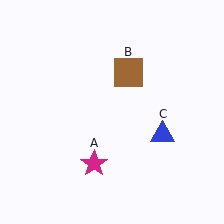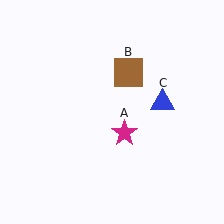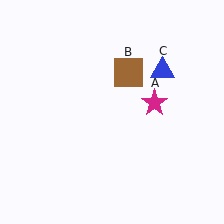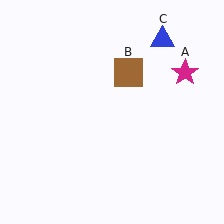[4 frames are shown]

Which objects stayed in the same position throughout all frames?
Brown square (object B) remained stationary.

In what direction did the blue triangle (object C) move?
The blue triangle (object C) moved up.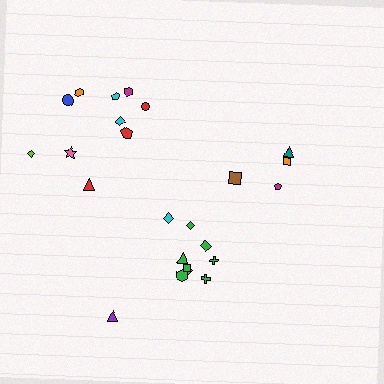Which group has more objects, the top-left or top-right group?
The top-left group.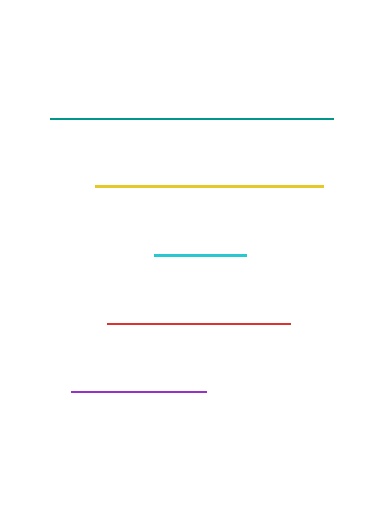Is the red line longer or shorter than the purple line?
The red line is longer than the purple line.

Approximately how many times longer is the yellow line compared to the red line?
The yellow line is approximately 1.2 times the length of the red line.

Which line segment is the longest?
The teal line is the longest at approximately 284 pixels.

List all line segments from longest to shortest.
From longest to shortest: teal, yellow, red, purple, cyan.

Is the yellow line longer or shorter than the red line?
The yellow line is longer than the red line.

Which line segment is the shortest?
The cyan line is the shortest at approximately 92 pixels.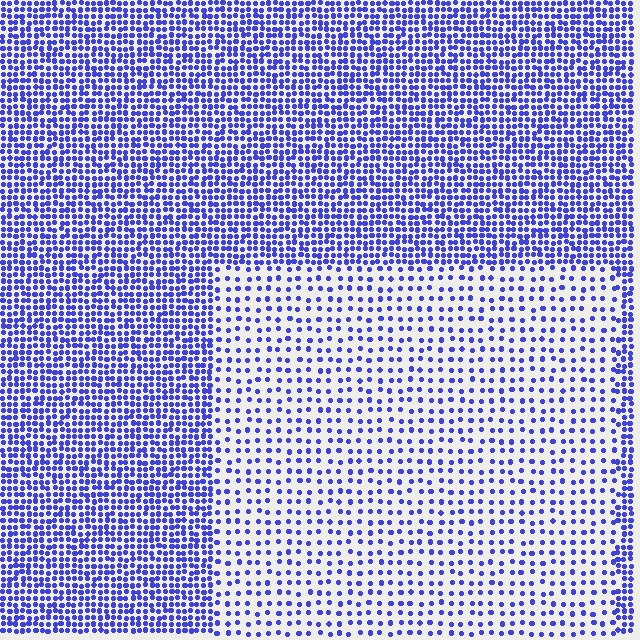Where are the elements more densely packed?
The elements are more densely packed outside the rectangle boundary.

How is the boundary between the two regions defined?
The boundary is defined by a change in element density (approximately 2.5x ratio). All elements are the same color, size, and shape.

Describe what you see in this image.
The image contains small blue elements arranged at two different densities. A rectangle-shaped region is visible where the elements are less densely packed than the surrounding area.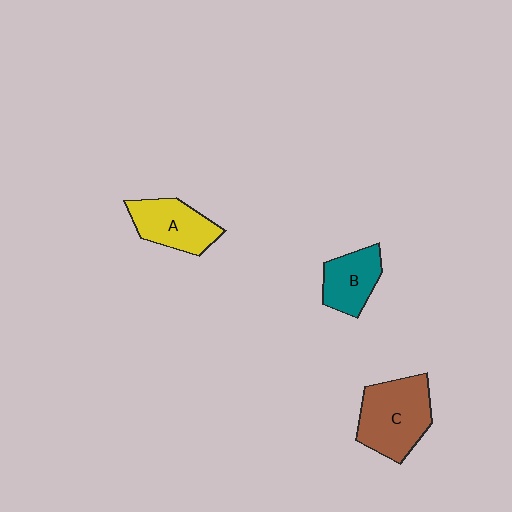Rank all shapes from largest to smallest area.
From largest to smallest: C (brown), A (yellow), B (teal).